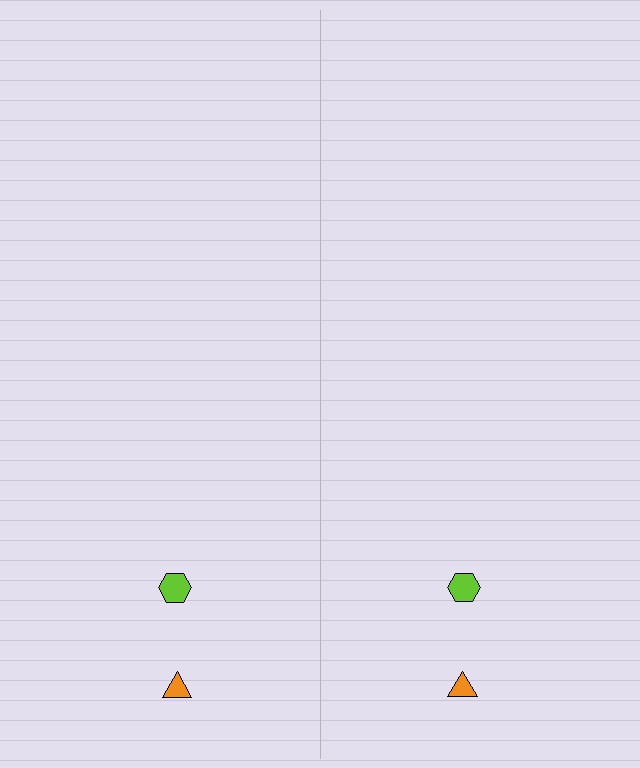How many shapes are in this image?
There are 4 shapes in this image.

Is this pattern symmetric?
Yes, this pattern has bilateral (reflection) symmetry.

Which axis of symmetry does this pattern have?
The pattern has a vertical axis of symmetry running through the center of the image.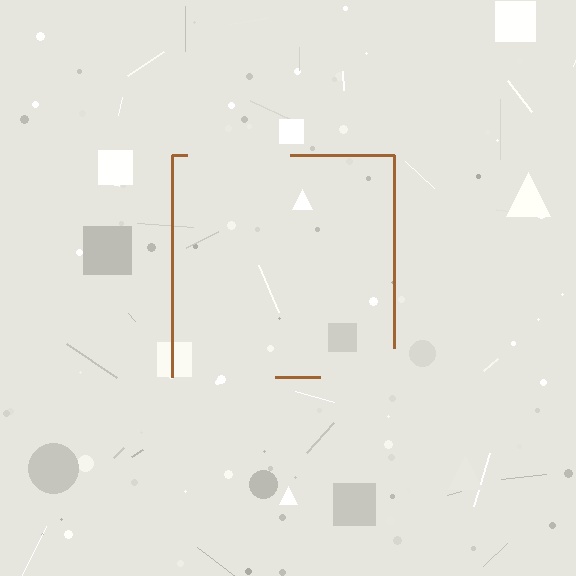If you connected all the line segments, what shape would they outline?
They would outline a square.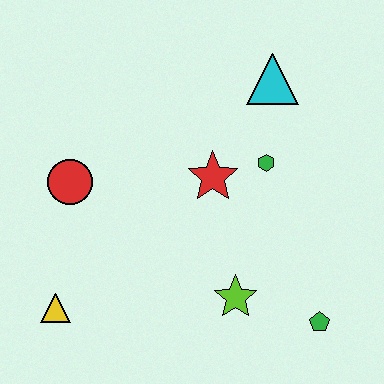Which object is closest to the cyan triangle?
The green hexagon is closest to the cyan triangle.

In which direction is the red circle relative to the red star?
The red circle is to the left of the red star.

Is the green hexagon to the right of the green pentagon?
No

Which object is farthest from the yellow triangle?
The cyan triangle is farthest from the yellow triangle.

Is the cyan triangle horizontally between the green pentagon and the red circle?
Yes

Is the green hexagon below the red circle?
No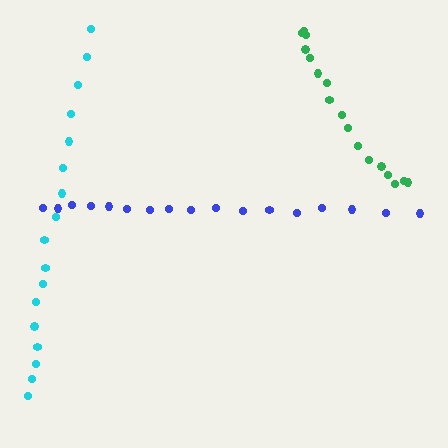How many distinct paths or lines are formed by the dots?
There are 3 distinct paths.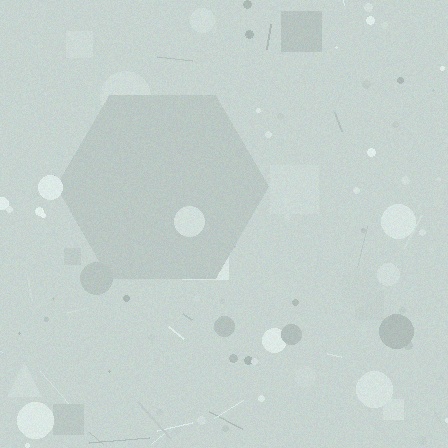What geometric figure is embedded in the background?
A hexagon is embedded in the background.